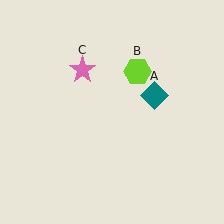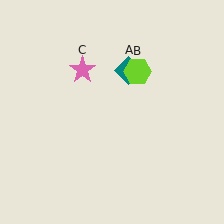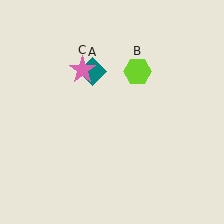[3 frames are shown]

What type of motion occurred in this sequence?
The teal diamond (object A) rotated counterclockwise around the center of the scene.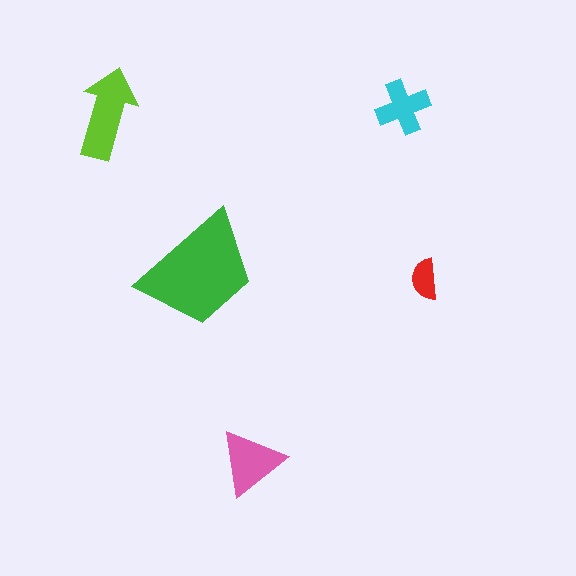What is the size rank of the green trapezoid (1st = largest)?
1st.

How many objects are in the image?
There are 5 objects in the image.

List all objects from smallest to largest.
The red semicircle, the cyan cross, the pink triangle, the lime arrow, the green trapezoid.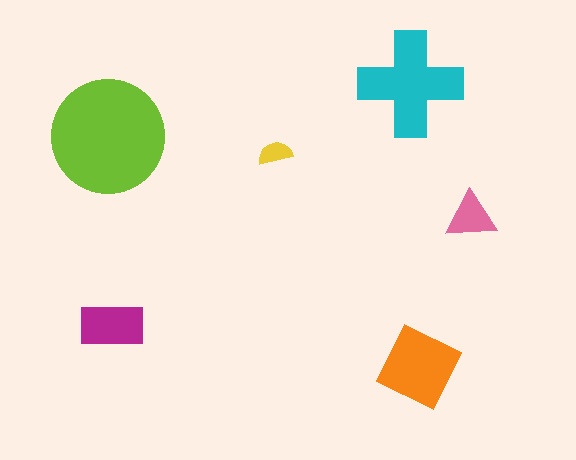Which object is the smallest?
The yellow semicircle.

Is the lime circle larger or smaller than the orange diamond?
Larger.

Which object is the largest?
The lime circle.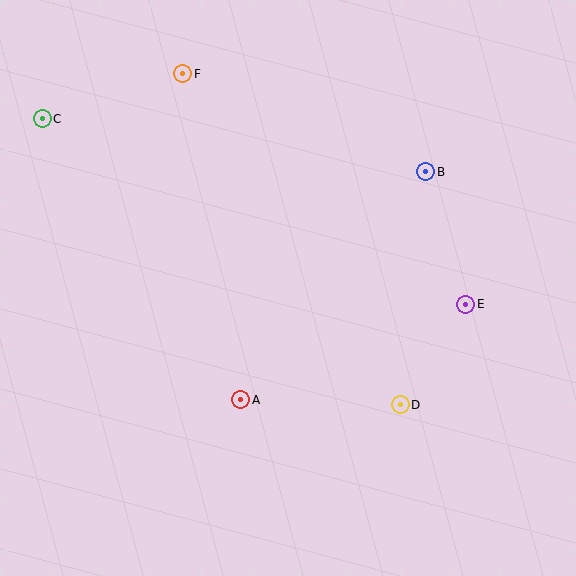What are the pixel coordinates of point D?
Point D is at (400, 405).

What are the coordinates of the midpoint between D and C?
The midpoint between D and C is at (221, 262).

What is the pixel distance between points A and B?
The distance between A and B is 294 pixels.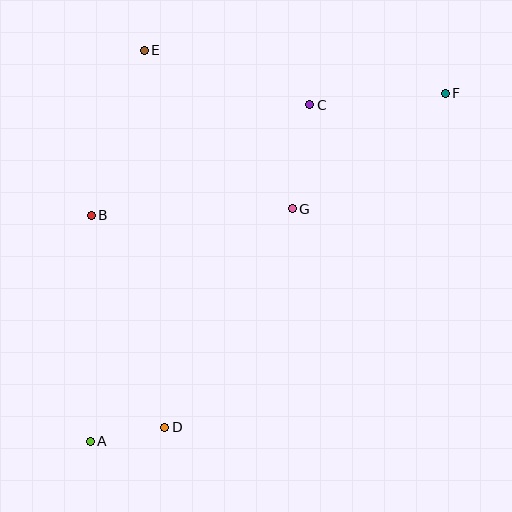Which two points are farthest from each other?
Points A and F are farthest from each other.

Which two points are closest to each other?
Points A and D are closest to each other.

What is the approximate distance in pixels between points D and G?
The distance between D and G is approximately 253 pixels.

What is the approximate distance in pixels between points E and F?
The distance between E and F is approximately 304 pixels.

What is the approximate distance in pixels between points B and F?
The distance between B and F is approximately 374 pixels.